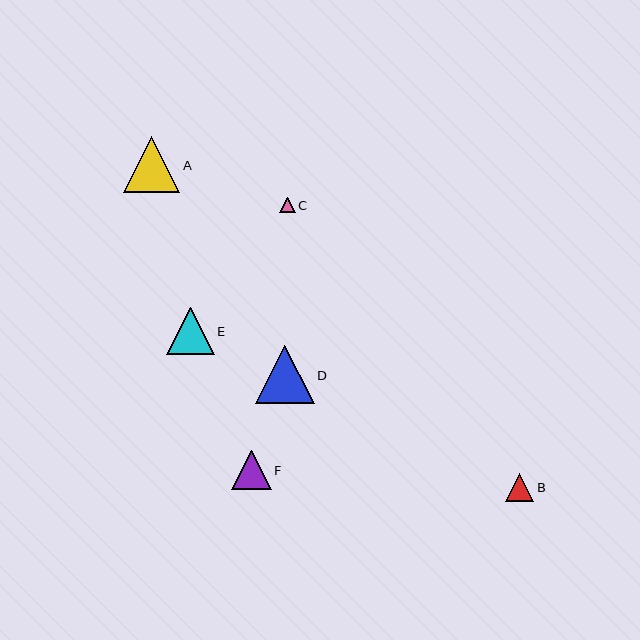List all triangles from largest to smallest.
From largest to smallest: D, A, E, F, B, C.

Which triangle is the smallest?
Triangle C is the smallest with a size of approximately 16 pixels.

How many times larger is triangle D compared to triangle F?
Triangle D is approximately 1.5 times the size of triangle F.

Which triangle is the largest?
Triangle D is the largest with a size of approximately 58 pixels.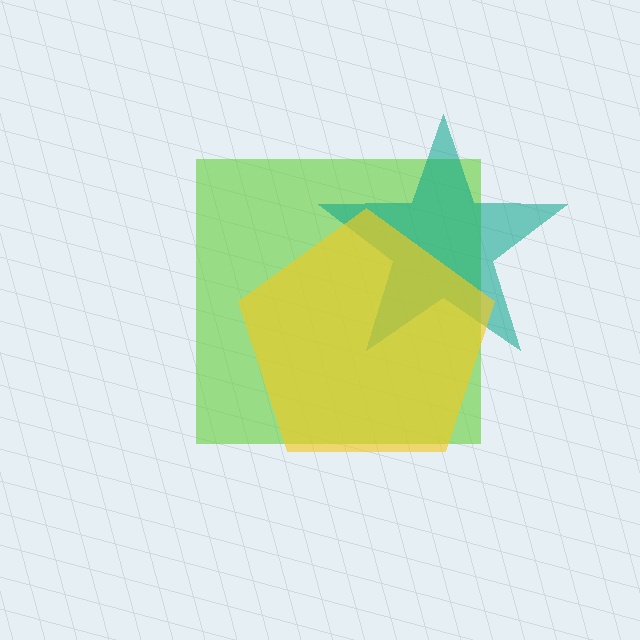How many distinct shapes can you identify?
There are 3 distinct shapes: a lime square, a teal star, a yellow pentagon.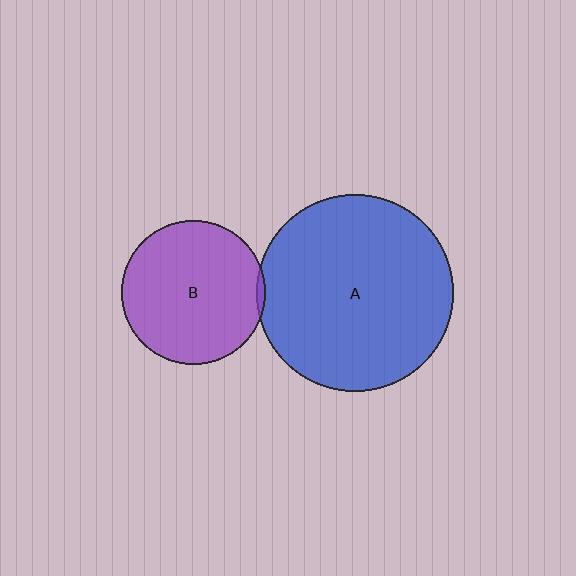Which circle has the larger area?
Circle A (blue).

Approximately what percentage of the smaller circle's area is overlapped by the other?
Approximately 5%.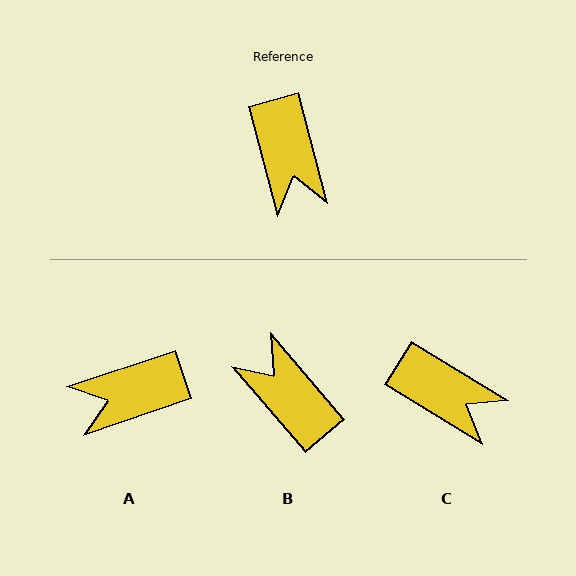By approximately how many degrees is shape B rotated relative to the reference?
Approximately 154 degrees clockwise.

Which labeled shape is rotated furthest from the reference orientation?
B, about 154 degrees away.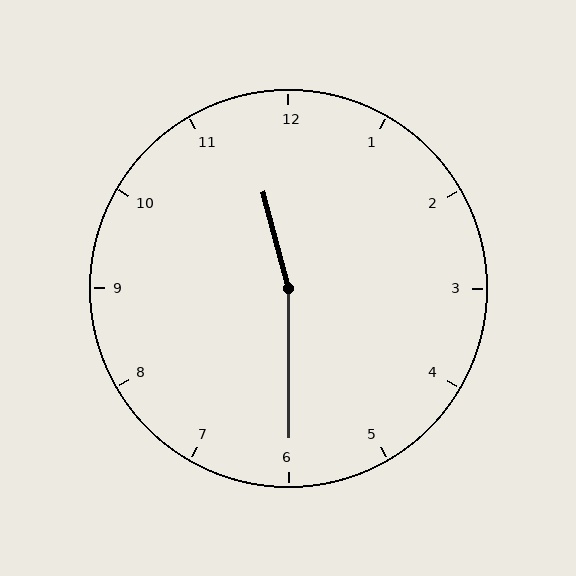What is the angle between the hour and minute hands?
Approximately 165 degrees.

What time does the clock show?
11:30.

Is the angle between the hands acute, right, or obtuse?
It is obtuse.